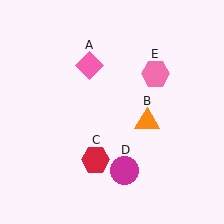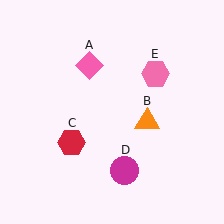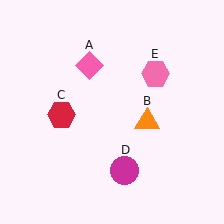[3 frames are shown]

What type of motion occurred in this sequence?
The red hexagon (object C) rotated clockwise around the center of the scene.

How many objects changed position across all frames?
1 object changed position: red hexagon (object C).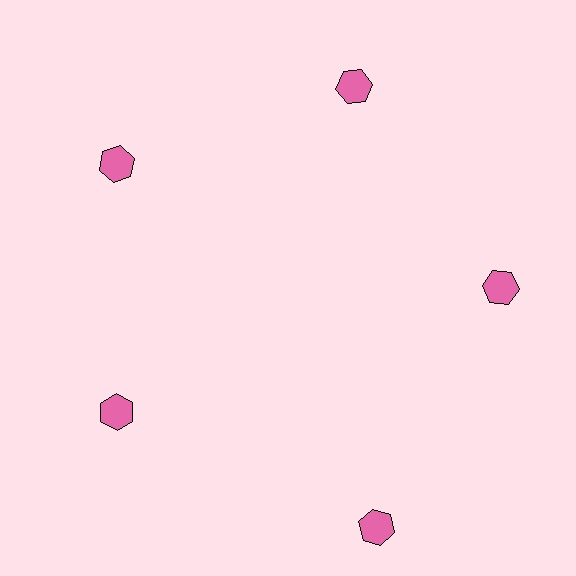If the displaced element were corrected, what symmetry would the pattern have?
It would have 5-fold rotational symmetry — the pattern would map onto itself every 72 degrees.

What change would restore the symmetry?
The symmetry would be restored by moving it inward, back onto the ring so that all 5 hexagons sit at equal angles and equal distance from the center.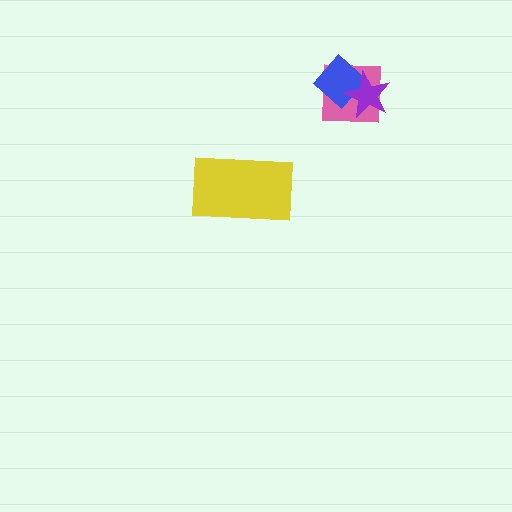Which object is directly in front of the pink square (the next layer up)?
The blue diamond is directly in front of the pink square.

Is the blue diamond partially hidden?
Yes, it is partially covered by another shape.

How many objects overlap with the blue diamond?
2 objects overlap with the blue diamond.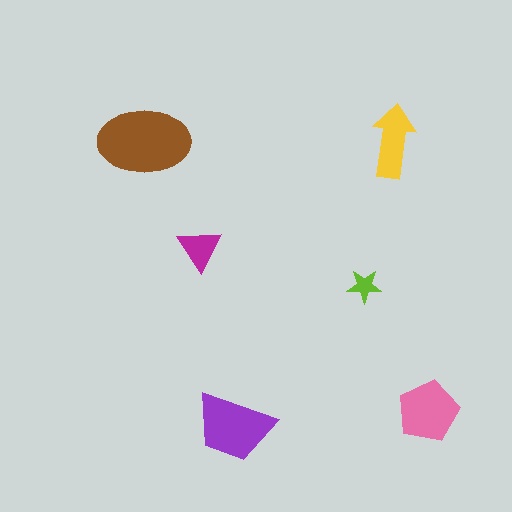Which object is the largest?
The brown ellipse.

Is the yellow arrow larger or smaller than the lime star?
Larger.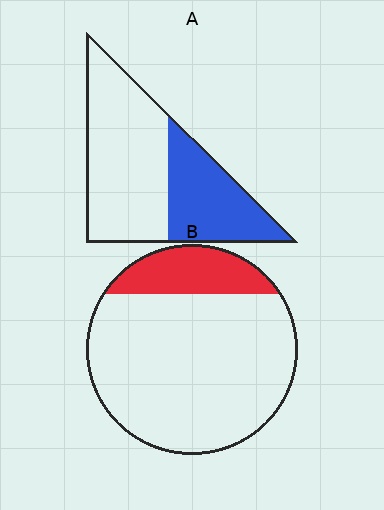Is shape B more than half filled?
No.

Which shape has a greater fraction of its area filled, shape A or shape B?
Shape A.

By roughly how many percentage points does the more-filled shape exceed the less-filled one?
By roughly 20 percentage points (A over B).